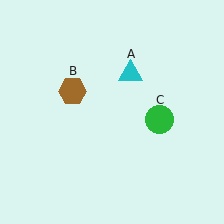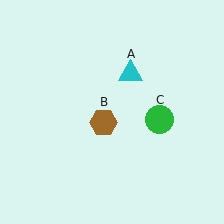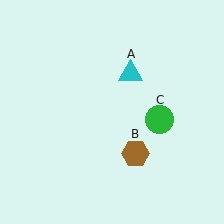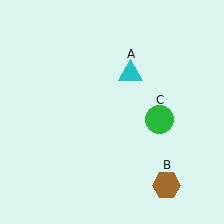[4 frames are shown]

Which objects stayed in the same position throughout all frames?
Cyan triangle (object A) and green circle (object C) remained stationary.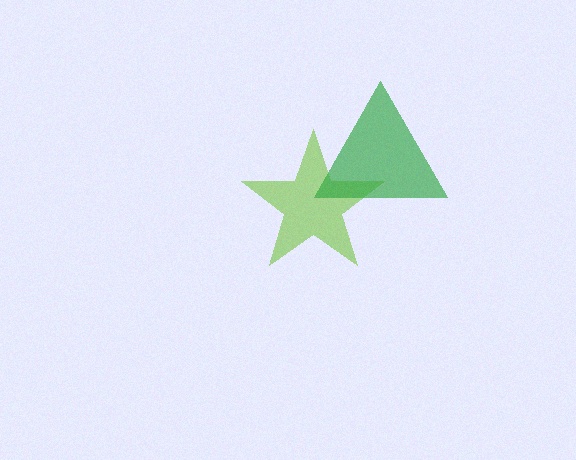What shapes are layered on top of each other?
The layered shapes are: a lime star, a green triangle.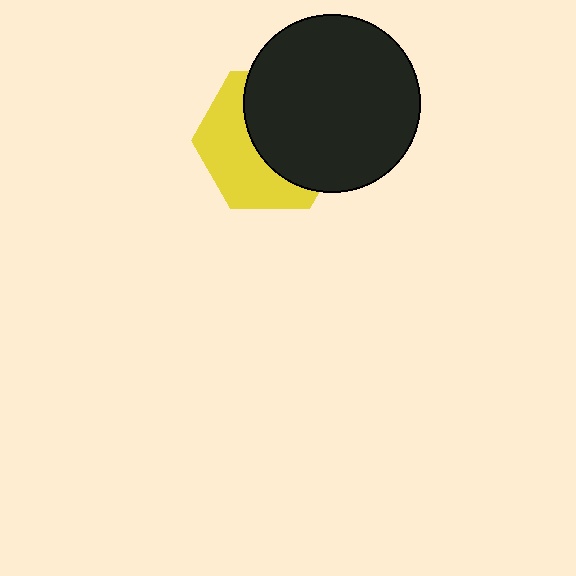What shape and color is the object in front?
The object in front is a black circle.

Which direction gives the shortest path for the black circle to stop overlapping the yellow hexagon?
Moving toward the upper-right gives the shortest separation.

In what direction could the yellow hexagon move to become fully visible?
The yellow hexagon could move toward the lower-left. That would shift it out from behind the black circle entirely.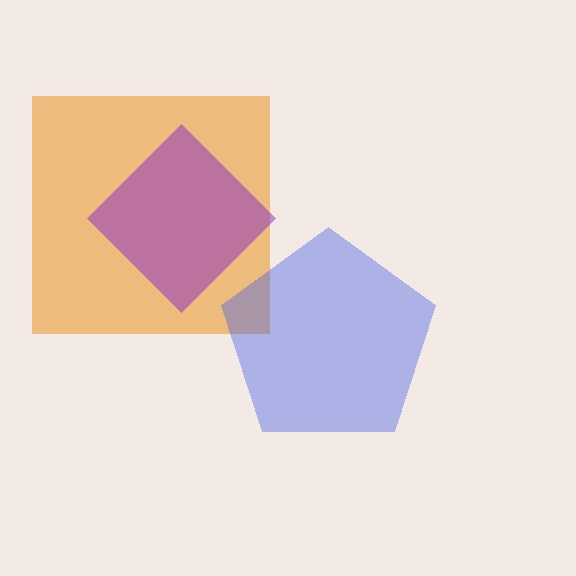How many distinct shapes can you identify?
There are 3 distinct shapes: an orange square, a purple diamond, a blue pentagon.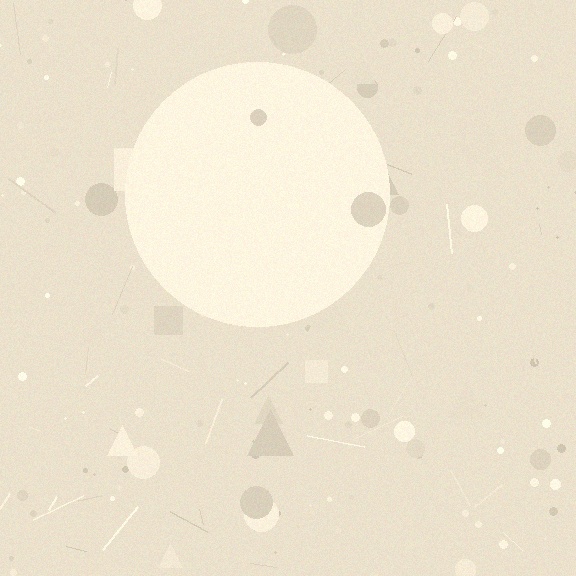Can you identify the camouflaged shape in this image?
The camouflaged shape is a circle.